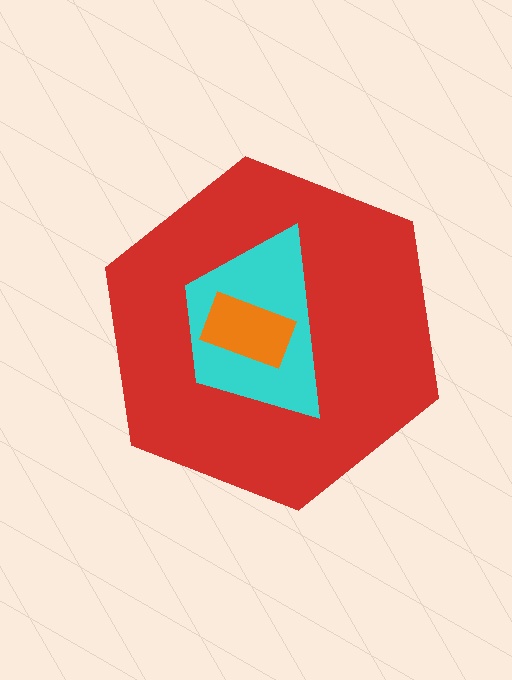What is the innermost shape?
The orange rectangle.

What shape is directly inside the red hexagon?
The cyan trapezoid.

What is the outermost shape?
The red hexagon.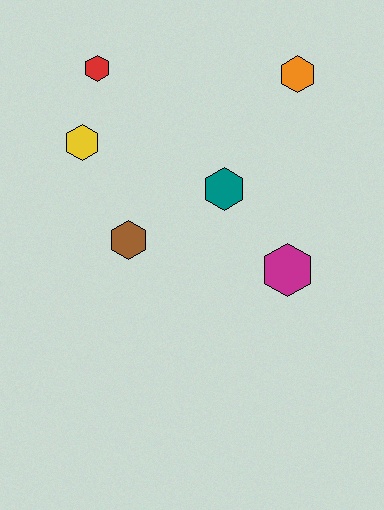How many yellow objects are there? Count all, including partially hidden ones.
There is 1 yellow object.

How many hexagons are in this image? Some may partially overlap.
There are 6 hexagons.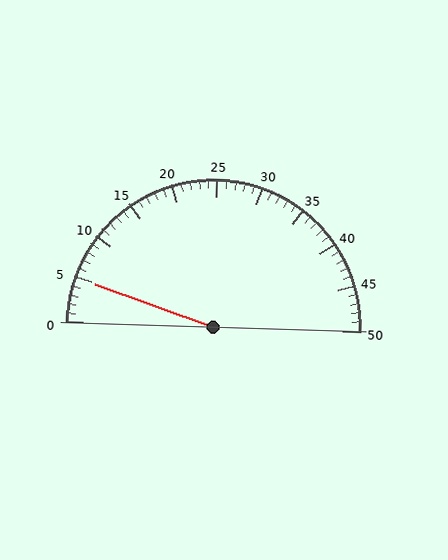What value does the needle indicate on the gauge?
The needle indicates approximately 5.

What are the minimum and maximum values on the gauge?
The gauge ranges from 0 to 50.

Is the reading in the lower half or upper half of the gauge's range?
The reading is in the lower half of the range (0 to 50).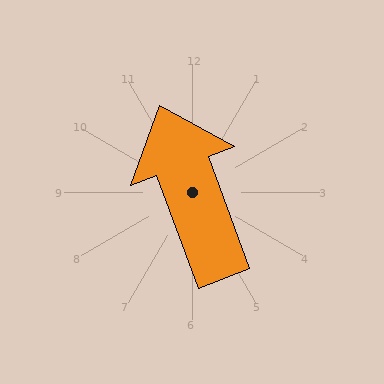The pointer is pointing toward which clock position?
Roughly 11 o'clock.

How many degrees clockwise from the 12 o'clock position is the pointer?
Approximately 340 degrees.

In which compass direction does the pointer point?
North.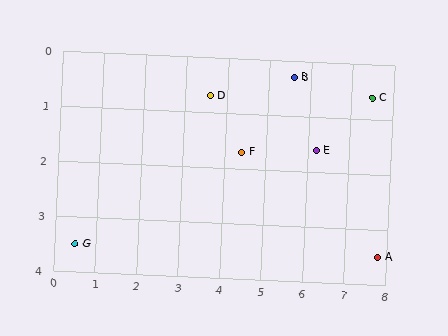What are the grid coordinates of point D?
Point D is at approximately (3.6, 0.7).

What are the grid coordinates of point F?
Point F is at approximately (4.4, 1.7).